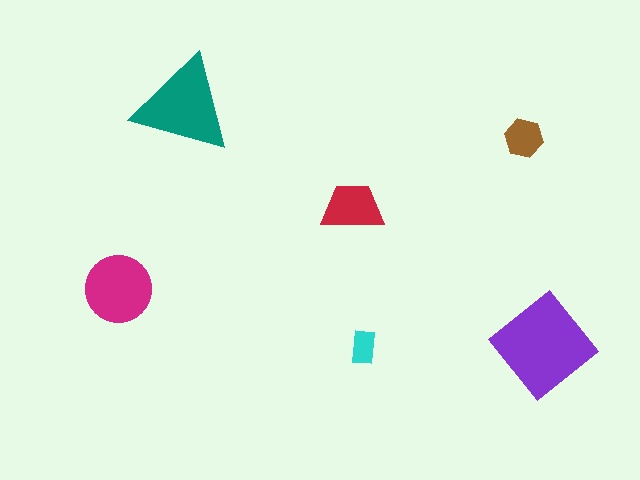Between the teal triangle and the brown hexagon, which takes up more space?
The teal triangle.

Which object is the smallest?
The cyan rectangle.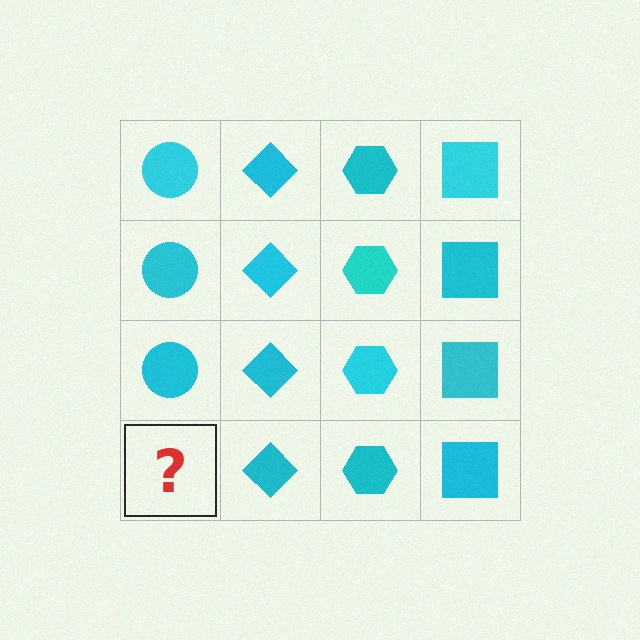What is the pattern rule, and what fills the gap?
The rule is that each column has a consistent shape. The gap should be filled with a cyan circle.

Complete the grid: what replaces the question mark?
The question mark should be replaced with a cyan circle.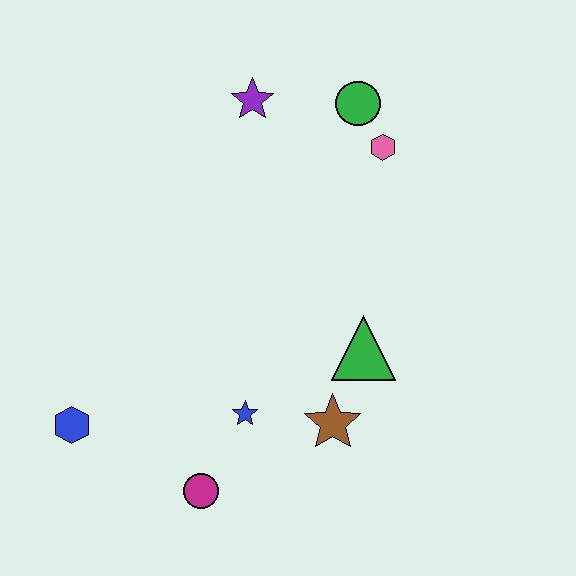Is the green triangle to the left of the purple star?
No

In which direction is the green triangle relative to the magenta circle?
The green triangle is to the right of the magenta circle.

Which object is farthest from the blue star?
The green circle is farthest from the blue star.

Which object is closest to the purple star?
The green circle is closest to the purple star.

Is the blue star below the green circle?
Yes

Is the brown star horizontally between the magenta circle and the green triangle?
Yes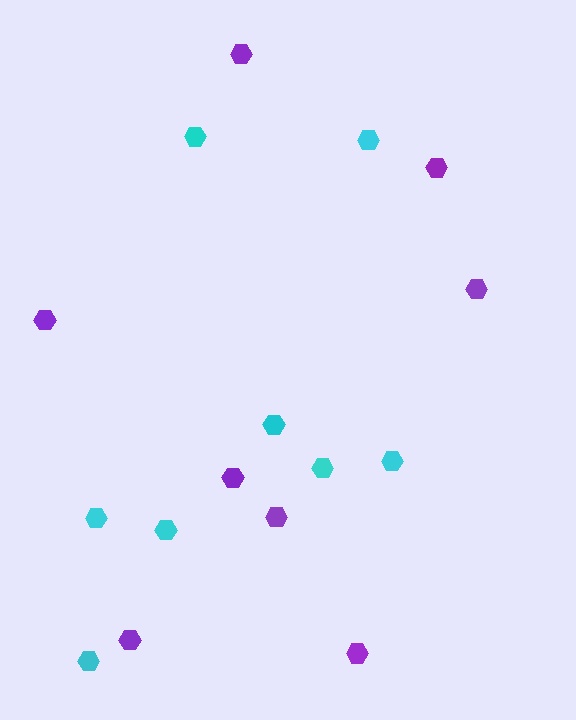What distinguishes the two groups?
There are 2 groups: one group of purple hexagons (8) and one group of cyan hexagons (8).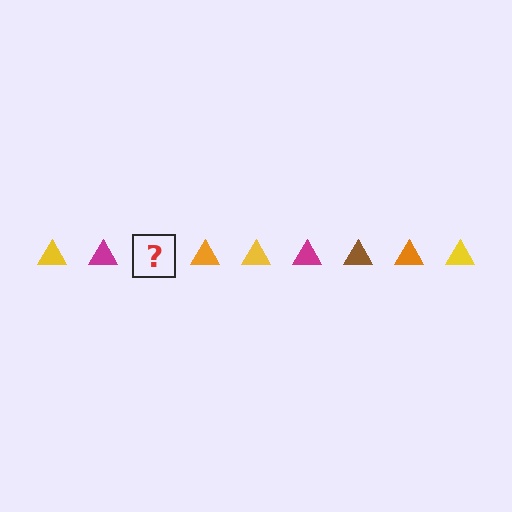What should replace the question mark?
The question mark should be replaced with a brown triangle.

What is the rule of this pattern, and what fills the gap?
The rule is that the pattern cycles through yellow, magenta, brown, orange triangles. The gap should be filled with a brown triangle.